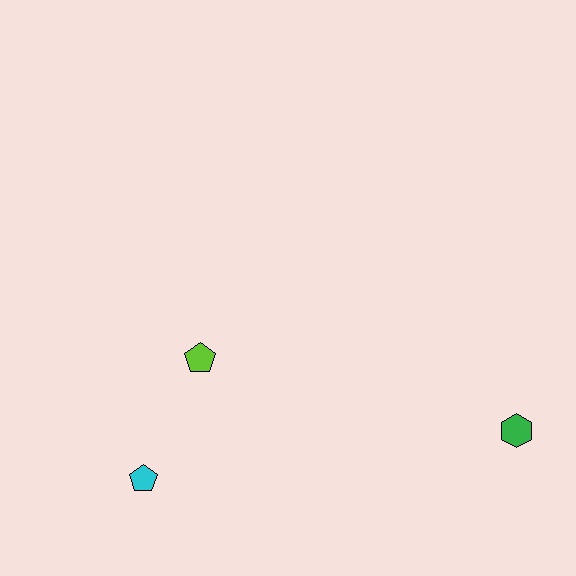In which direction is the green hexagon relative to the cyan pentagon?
The green hexagon is to the right of the cyan pentagon.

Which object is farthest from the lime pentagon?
The green hexagon is farthest from the lime pentagon.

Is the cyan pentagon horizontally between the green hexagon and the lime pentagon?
No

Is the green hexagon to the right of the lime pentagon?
Yes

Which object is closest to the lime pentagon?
The cyan pentagon is closest to the lime pentagon.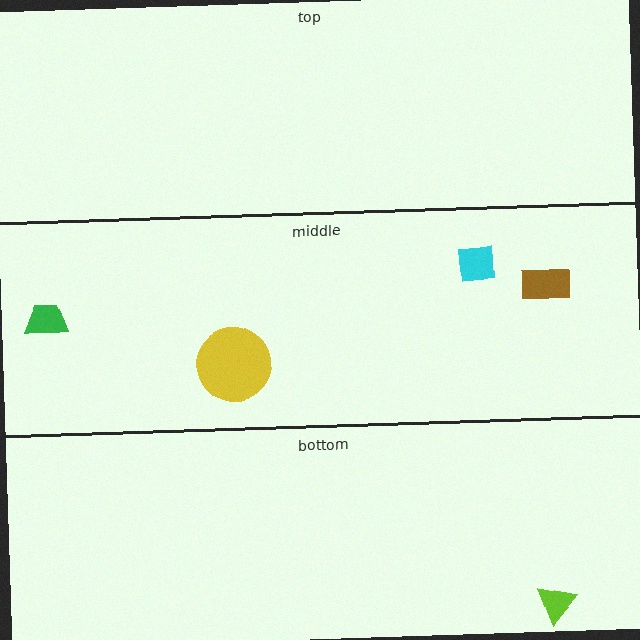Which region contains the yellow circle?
The middle region.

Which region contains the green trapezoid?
The middle region.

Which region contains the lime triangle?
The bottom region.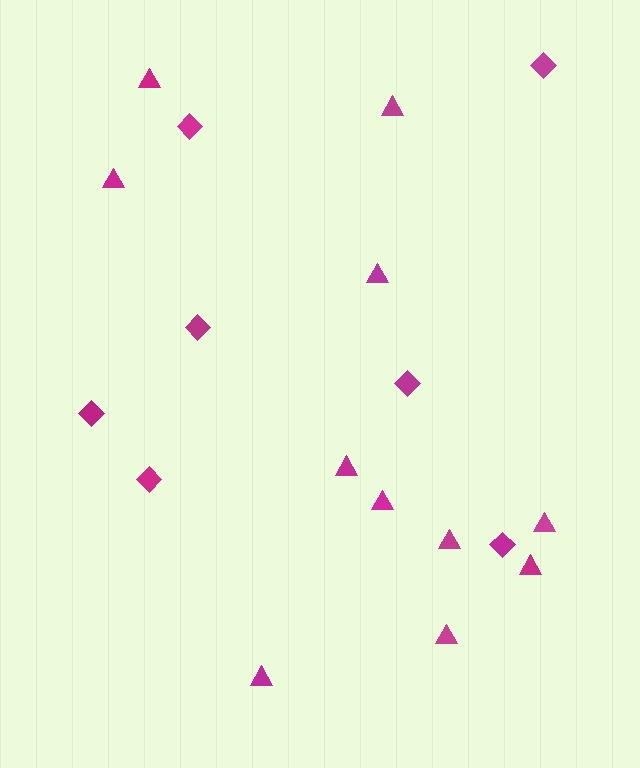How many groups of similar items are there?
There are 2 groups: one group of triangles (11) and one group of diamonds (7).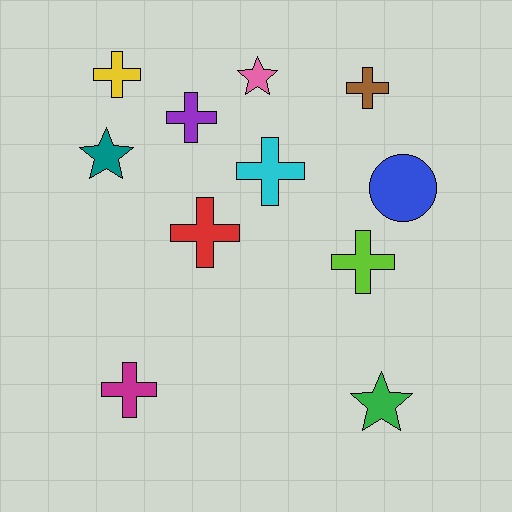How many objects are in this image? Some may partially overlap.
There are 11 objects.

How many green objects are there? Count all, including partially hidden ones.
There is 1 green object.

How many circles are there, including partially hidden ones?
There is 1 circle.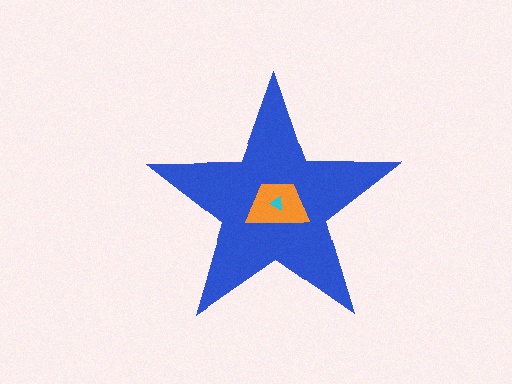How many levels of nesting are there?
3.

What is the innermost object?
The cyan triangle.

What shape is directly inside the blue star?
The orange trapezoid.